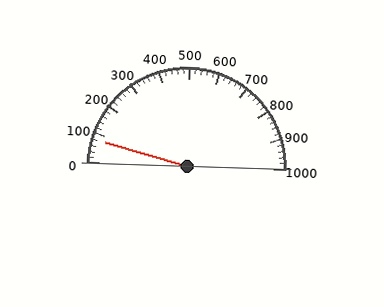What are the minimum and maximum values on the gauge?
The gauge ranges from 0 to 1000.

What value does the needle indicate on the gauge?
The needle indicates approximately 80.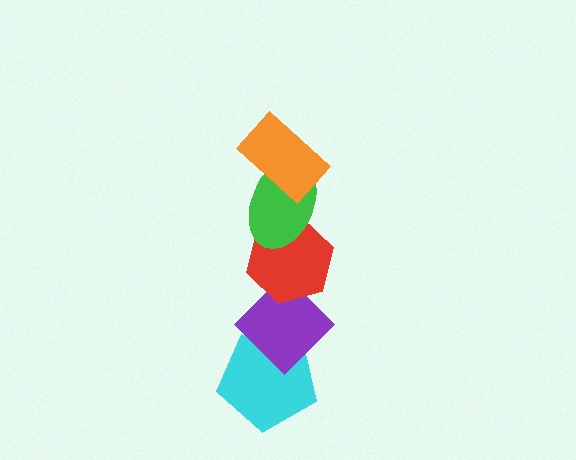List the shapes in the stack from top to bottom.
From top to bottom: the orange rectangle, the green ellipse, the red hexagon, the purple diamond, the cyan pentagon.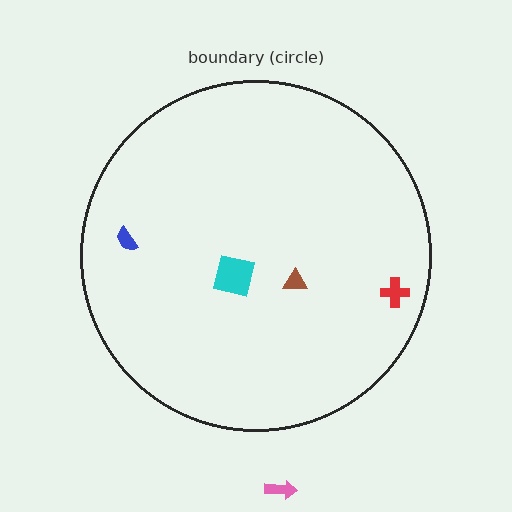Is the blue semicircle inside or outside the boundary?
Inside.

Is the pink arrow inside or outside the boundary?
Outside.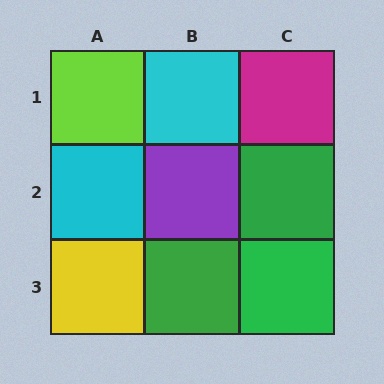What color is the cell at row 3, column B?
Green.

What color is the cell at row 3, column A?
Yellow.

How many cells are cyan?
2 cells are cyan.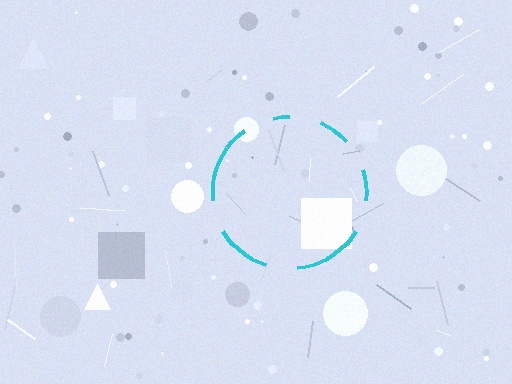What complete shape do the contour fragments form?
The contour fragments form a circle.